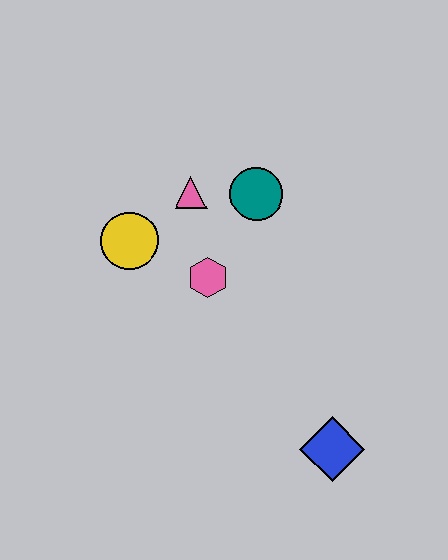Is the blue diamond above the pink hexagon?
No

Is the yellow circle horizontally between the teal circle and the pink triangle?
No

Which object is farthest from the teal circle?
The blue diamond is farthest from the teal circle.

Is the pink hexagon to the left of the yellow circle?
No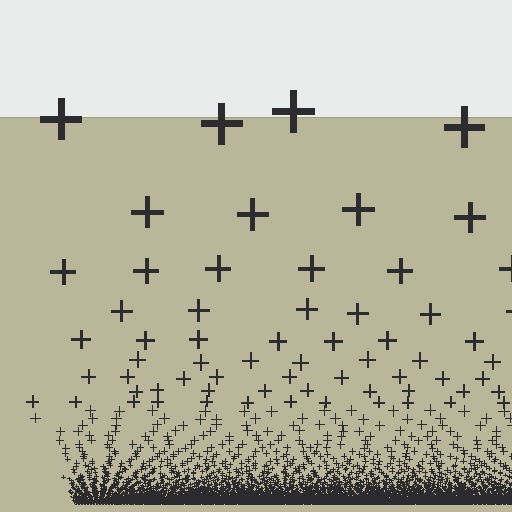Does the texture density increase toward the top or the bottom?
Density increases toward the bottom.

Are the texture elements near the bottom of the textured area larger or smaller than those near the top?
Smaller. The gradient is inverted — elements near the bottom are smaller and denser.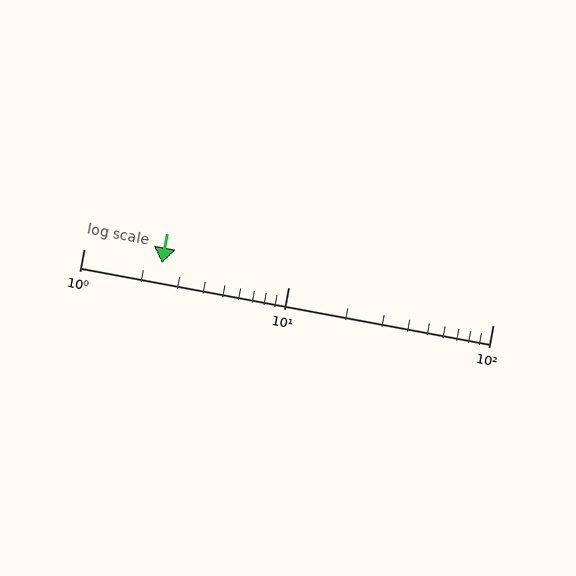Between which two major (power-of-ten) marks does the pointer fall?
The pointer is between 1 and 10.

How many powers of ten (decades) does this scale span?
The scale spans 2 decades, from 1 to 100.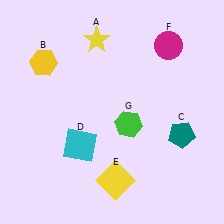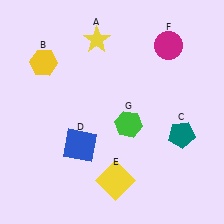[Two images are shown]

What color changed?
The square (D) changed from cyan in Image 1 to blue in Image 2.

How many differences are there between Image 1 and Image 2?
There is 1 difference between the two images.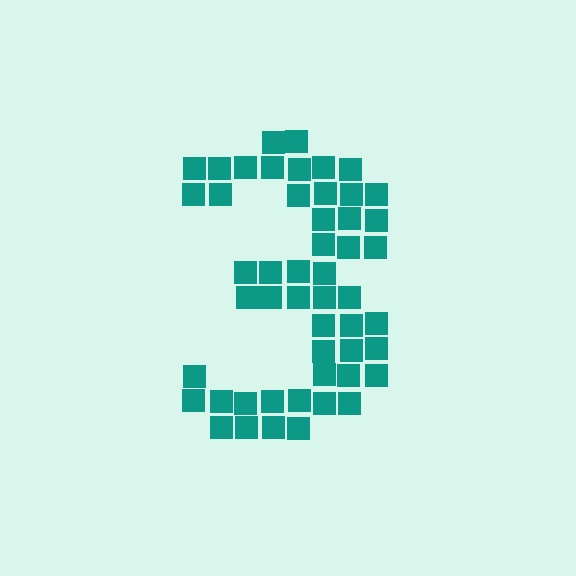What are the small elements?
The small elements are squares.